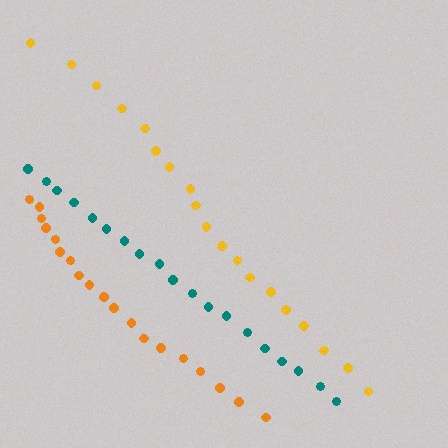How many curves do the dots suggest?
There are 3 distinct paths.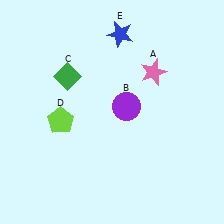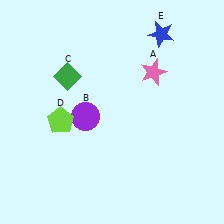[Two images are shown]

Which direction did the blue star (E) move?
The blue star (E) moved right.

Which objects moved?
The objects that moved are: the purple circle (B), the blue star (E).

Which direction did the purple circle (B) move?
The purple circle (B) moved left.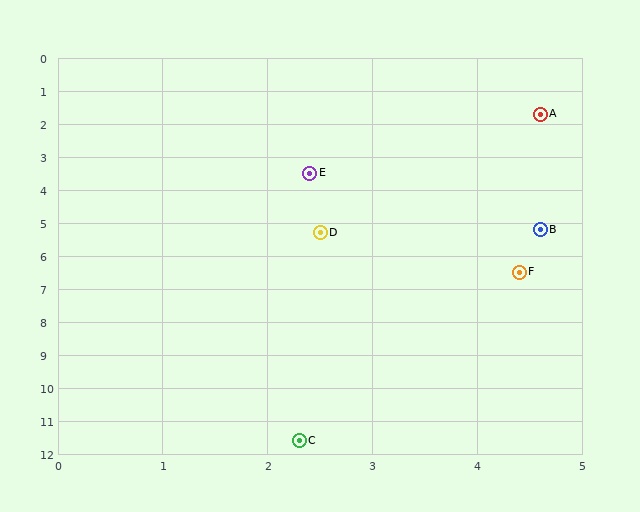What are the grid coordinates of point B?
Point B is at approximately (4.6, 5.2).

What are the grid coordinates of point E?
Point E is at approximately (2.4, 3.5).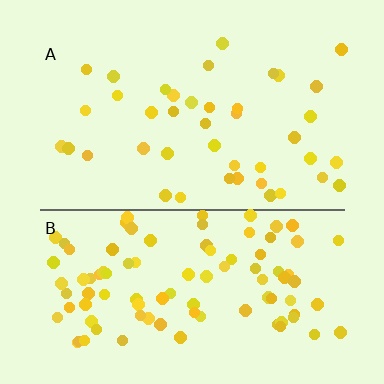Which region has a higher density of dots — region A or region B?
B (the bottom).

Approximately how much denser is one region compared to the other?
Approximately 2.3× — region B over region A.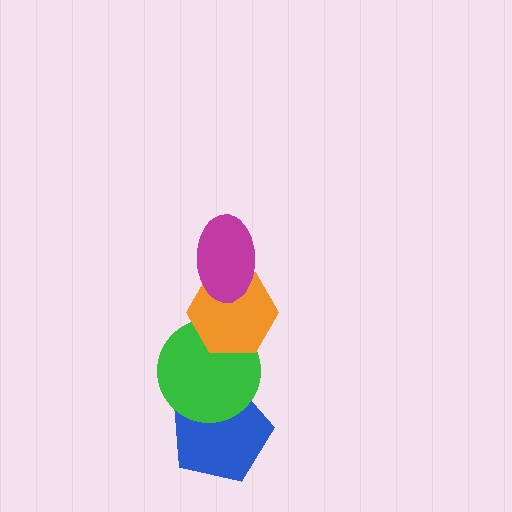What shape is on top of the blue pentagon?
The green circle is on top of the blue pentagon.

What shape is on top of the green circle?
The orange hexagon is on top of the green circle.